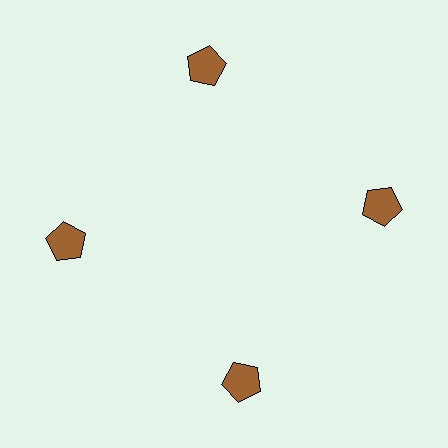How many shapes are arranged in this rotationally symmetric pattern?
There are 4 shapes, arranged in 4 groups of 1.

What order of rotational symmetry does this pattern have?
This pattern has 4-fold rotational symmetry.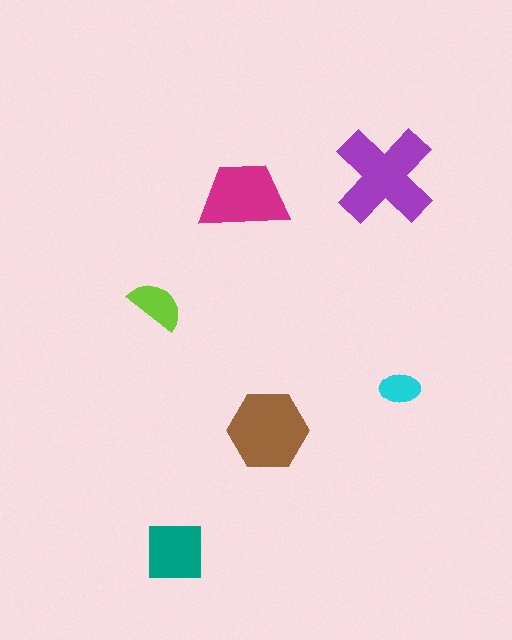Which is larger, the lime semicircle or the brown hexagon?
The brown hexagon.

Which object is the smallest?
The cyan ellipse.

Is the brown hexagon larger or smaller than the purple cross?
Smaller.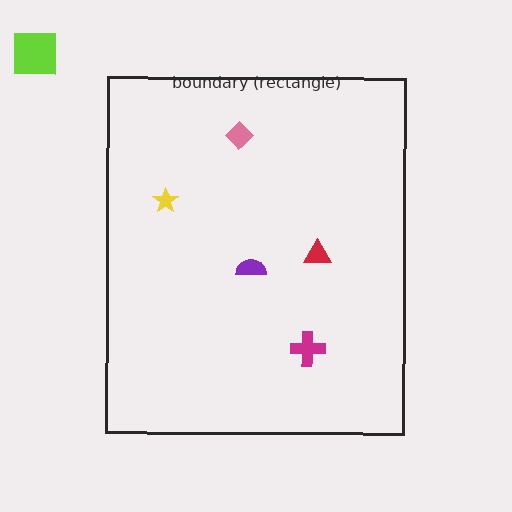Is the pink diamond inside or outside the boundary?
Inside.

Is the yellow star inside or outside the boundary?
Inside.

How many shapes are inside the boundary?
5 inside, 1 outside.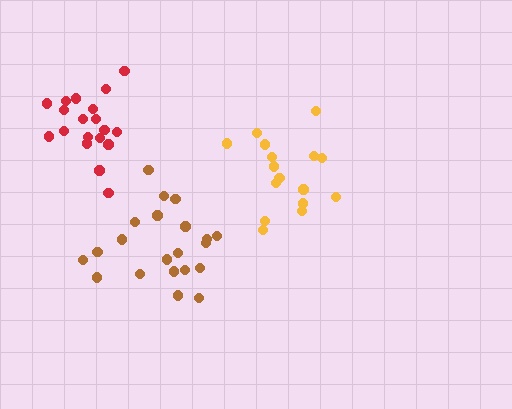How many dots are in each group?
Group 1: 16 dots, Group 2: 21 dots, Group 3: 19 dots (56 total).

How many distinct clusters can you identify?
There are 3 distinct clusters.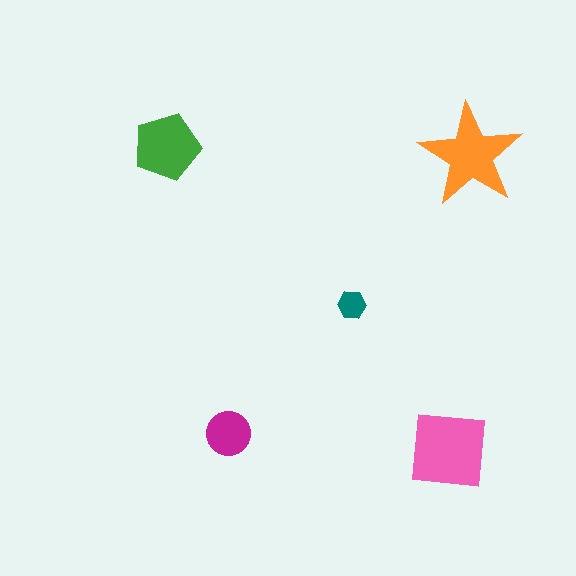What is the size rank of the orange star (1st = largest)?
2nd.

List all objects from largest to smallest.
The pink square, the orange star, the green pentagon, the magenta circle, the teal hexagon.